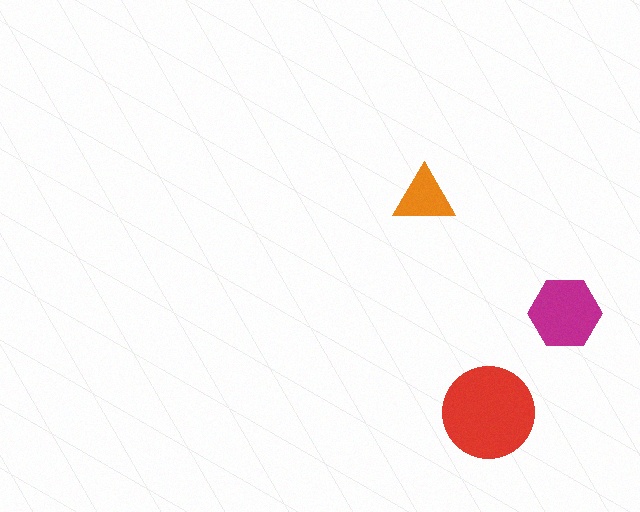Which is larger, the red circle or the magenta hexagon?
The red circle.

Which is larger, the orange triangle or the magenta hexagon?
The magenta hexagon.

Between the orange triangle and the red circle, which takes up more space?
The red circle.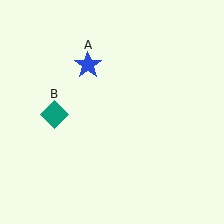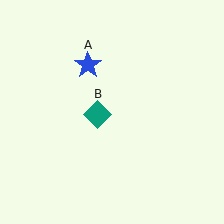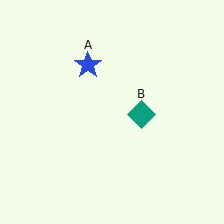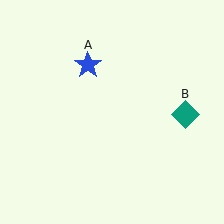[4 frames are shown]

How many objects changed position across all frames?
1 object changed position: teal diamond (object B).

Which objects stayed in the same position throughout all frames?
Blue star (object A) remained stationary.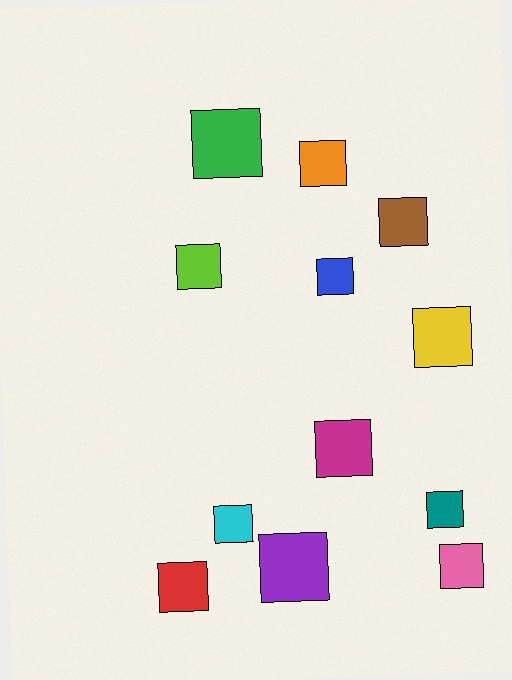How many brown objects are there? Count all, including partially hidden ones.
There is 1 brown object.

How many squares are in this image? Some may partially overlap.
There are 12 squares.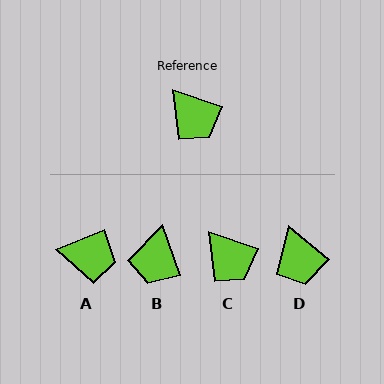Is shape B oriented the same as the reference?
No, it is off by about 52 degrees.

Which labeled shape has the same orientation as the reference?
C.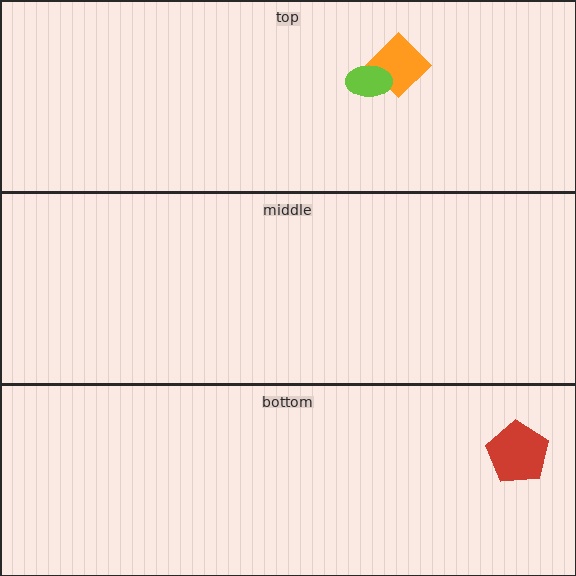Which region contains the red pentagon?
The bottom region.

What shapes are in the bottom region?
The red pentagon.